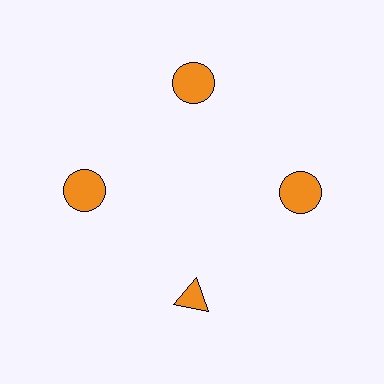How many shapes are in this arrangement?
There are 4 shapes arranged in a ring pattern.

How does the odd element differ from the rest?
It has a different shape: triangle instead of circle.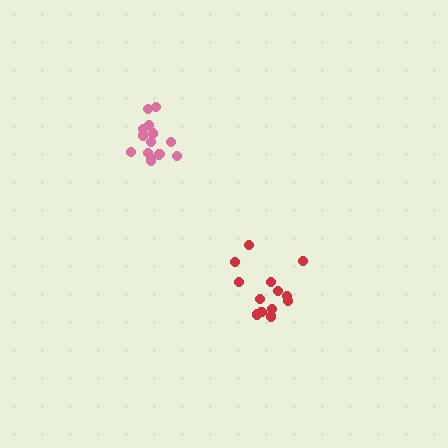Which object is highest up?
The pink cluster is topmost.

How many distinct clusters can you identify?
There are 2 distinct clusters.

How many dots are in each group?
Group 1: 13 dots, Group 2: 16 dots (29 total).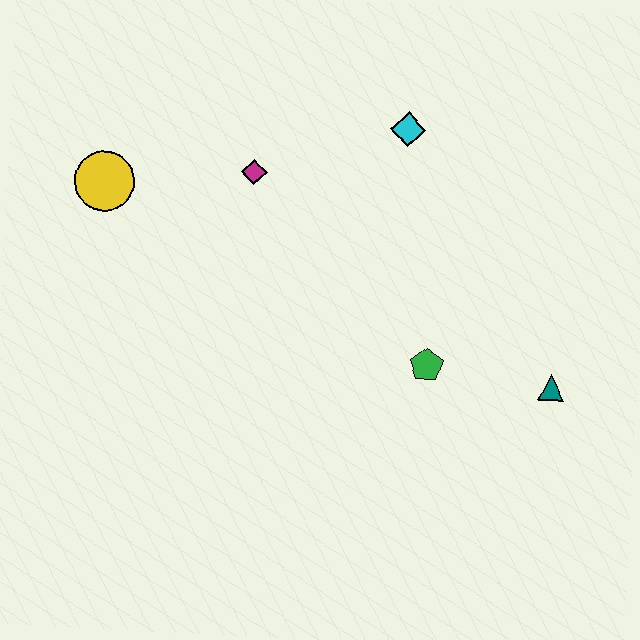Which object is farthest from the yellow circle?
The teal triangle is farthest from the yellow circle.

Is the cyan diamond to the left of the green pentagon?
Yes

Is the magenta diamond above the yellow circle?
Yes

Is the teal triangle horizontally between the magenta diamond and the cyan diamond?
No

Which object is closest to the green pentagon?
The teal triangle is closest to the green pentagon.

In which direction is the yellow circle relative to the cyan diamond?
The yellow circle is to the left of the cyan diamond.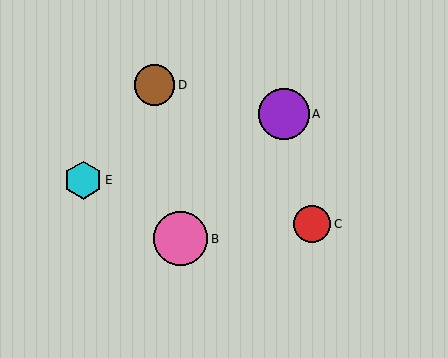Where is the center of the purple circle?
The center of the purple circle is at (284, 114).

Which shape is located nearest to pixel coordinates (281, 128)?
The purple circle (labeled A) at (284, 114) is nearest to that location.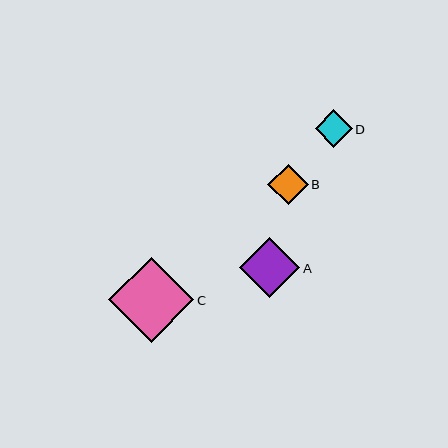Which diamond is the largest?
Diamond C is the largest with a size of approximately 86 pixels.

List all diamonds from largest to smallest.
From largest to smallest: C, A, B, D.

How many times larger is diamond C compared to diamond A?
Diamond C is approximately 1.4 times the size of diamond A.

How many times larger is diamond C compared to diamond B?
Diamond C is approximately 2.1 times the size of diamond B.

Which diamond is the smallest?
Diamond D is the smallest with a size of approximately 37 pixels.